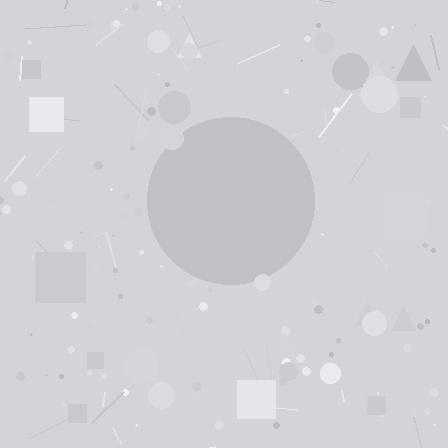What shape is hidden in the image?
A circle is hidden in the image.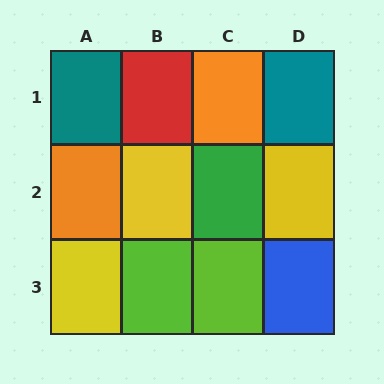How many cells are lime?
2 cells are lime.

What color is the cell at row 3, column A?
Yellow.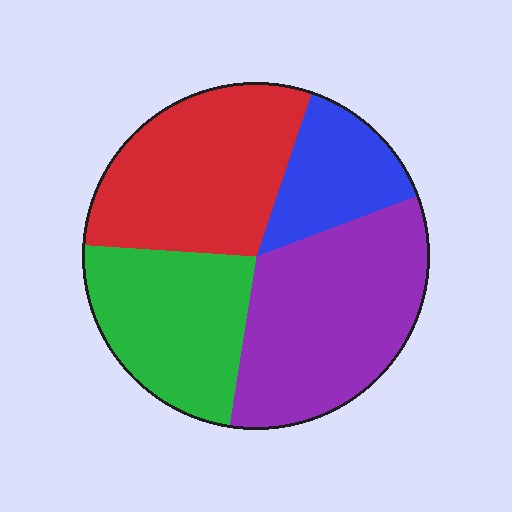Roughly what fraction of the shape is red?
Red takes up between a sixth and a third of the shape.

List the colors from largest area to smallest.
From largest to smallest: purple, red, green, blue.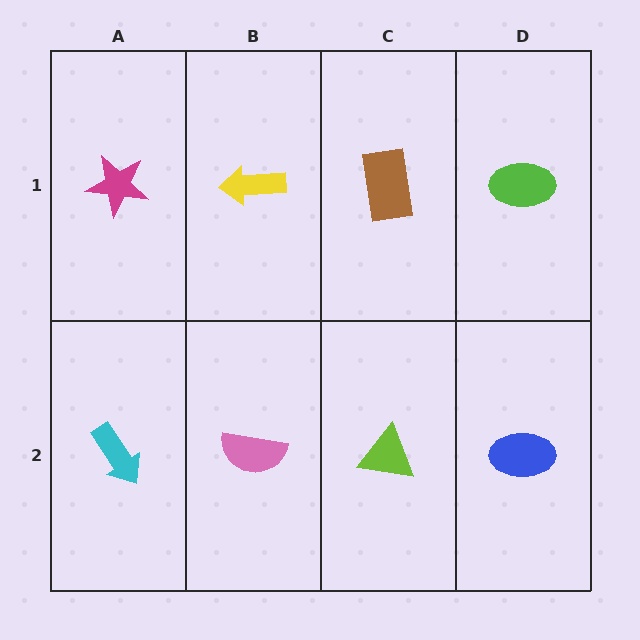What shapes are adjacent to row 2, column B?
A yellow arrow (row 1, column B), a cyan arrow (row 2, column A), a lime triangle (row 2, column C).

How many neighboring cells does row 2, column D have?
2.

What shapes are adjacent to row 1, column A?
A cyan arrow (row 2, column A), a yellow arrow (row 1, column B).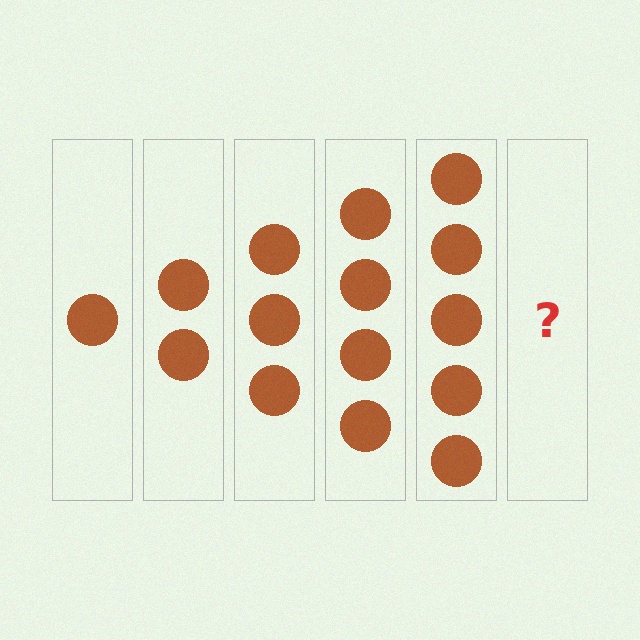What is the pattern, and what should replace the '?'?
The pattern is that each step adds one more circle. The '?' should be 6 circles.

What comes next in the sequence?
The next element should be 6 circles.